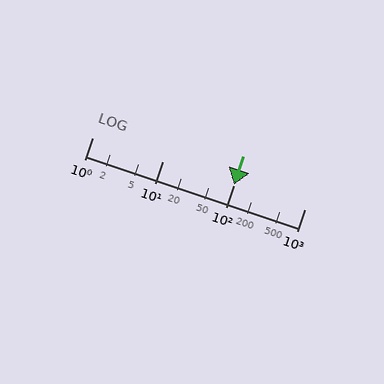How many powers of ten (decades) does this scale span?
The scale spans 3 decades, from 1 to 1000.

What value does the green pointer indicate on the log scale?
The pointer indicates approximately 100.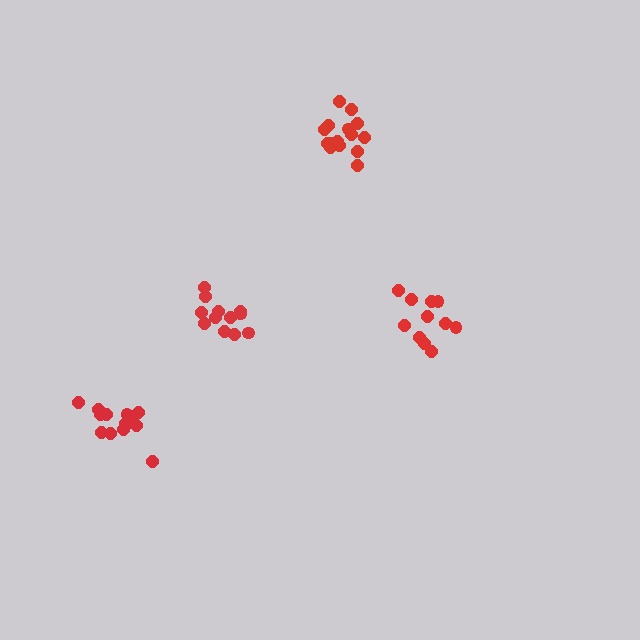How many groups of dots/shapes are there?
There are 4 groups.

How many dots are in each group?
Group 1: 15 dots, Group 2: 11 dots, Group 3: 14 dots, Group 4: 12 dots (52 total).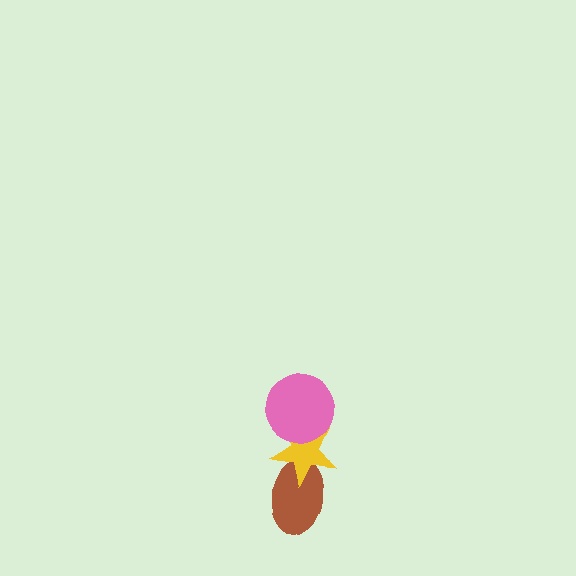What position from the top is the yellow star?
The yellow star is 2nd from the top.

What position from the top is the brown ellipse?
The brown ellipse is 3rd from the top.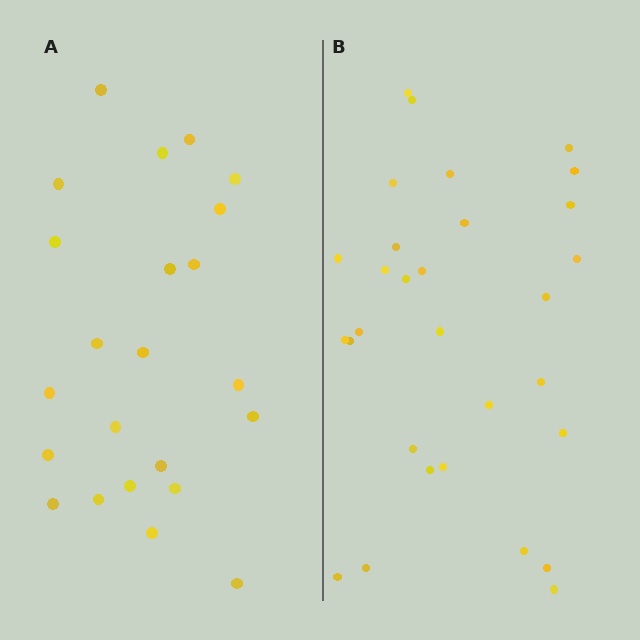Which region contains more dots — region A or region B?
Region B (the right region) has more dots.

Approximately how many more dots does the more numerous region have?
Region B has roughly 8 or so more dots than region A.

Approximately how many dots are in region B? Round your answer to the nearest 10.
About 30 dots.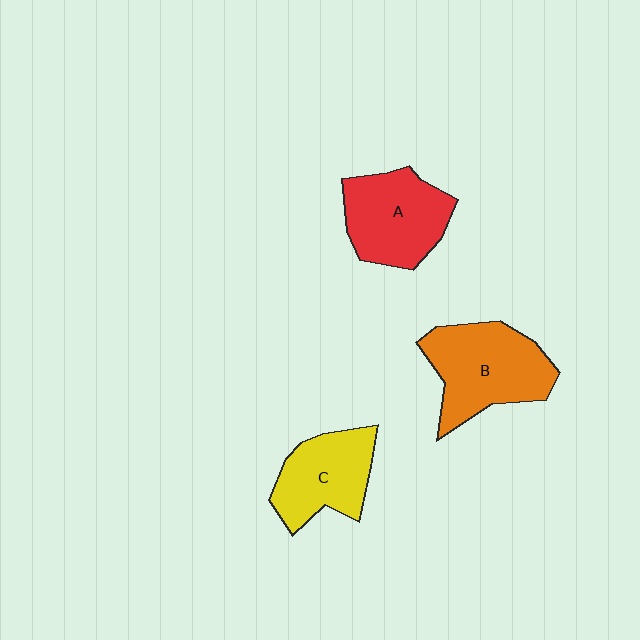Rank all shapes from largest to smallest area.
From largest to smallest: B (orange), A (red), C (yellow).